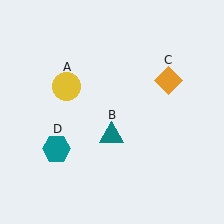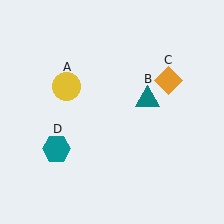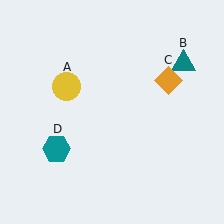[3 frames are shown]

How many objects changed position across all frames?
1 object changed position: teal triangle (object B).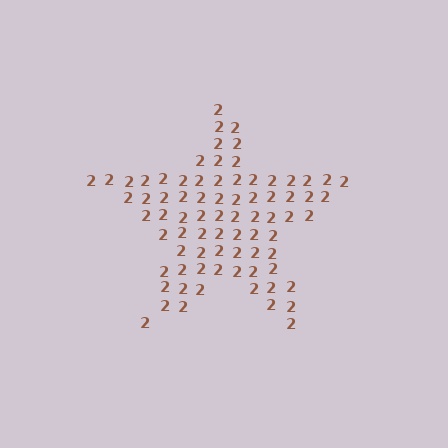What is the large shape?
The large shape is a star.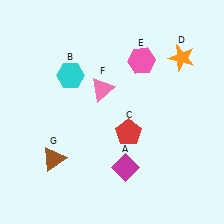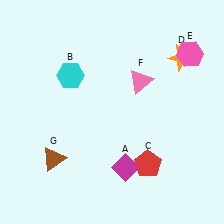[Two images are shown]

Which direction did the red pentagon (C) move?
The red pentagon (C) moved down.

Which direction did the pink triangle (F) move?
The pink triangle (F) moved right.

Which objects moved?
The objects that moved are: the red pentagon (C), the pink hexagon (E), the pink triangle (F).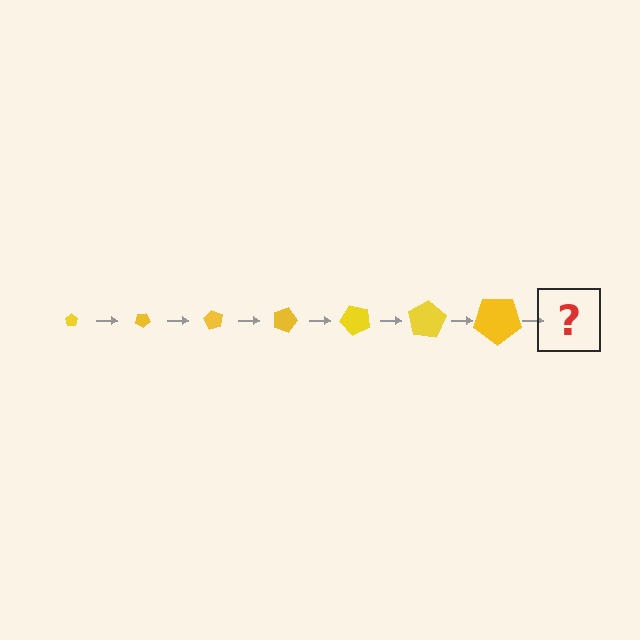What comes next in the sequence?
The next element should be a pentagon, larger than the previous one and rotated 210 degrees from the start.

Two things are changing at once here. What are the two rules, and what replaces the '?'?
The two rules are that the pentagon grows larger each step and it rotates 30 degrees each step. The '?' should be a pentagon, larger than the previous one and rotated 210 degrees from the start.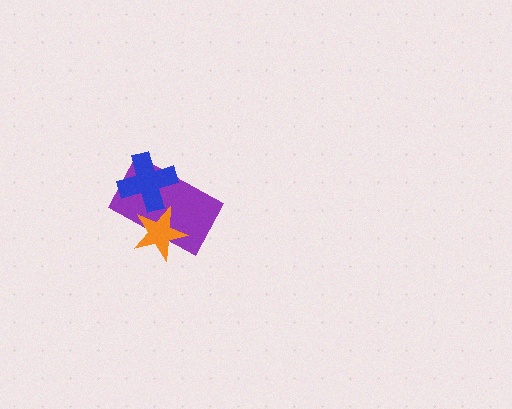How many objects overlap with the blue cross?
2 objects overlap with the blue cross.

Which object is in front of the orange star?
The blue cross is in front of the orange star.